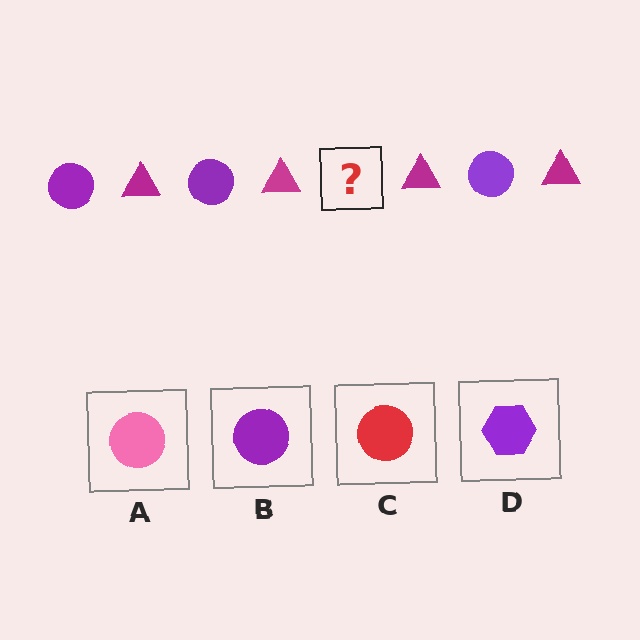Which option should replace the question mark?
Option B.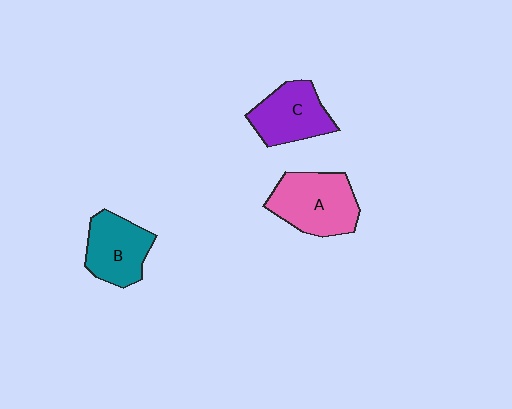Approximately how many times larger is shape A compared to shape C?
Approximately 1.2 times.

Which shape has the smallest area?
Shape B (teal).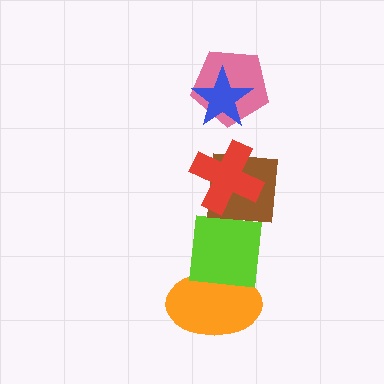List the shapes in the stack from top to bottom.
From top to bottom: the blue star, the pink pentagon, the red cross, the brown square, the lime square, the orange ellipse.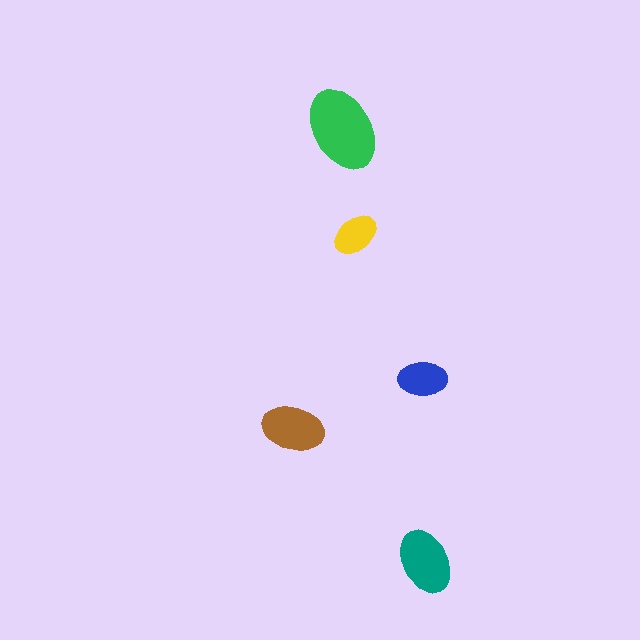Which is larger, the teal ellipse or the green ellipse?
The green one.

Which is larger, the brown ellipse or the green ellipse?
The green one.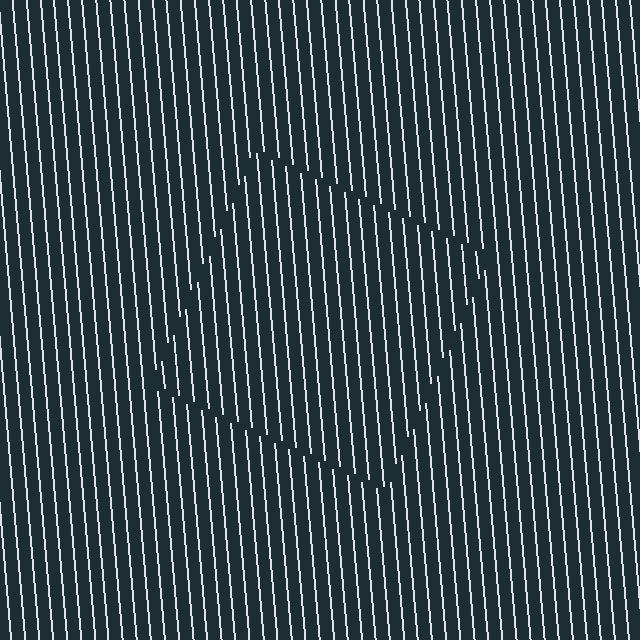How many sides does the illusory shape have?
4 sides — the line-ends trace a square.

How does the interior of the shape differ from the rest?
The interior of the shape contains the same grating, shifted by half a period — the contour is defined by the phase discontinuity where line-ends from the inner and outer gratings abut.